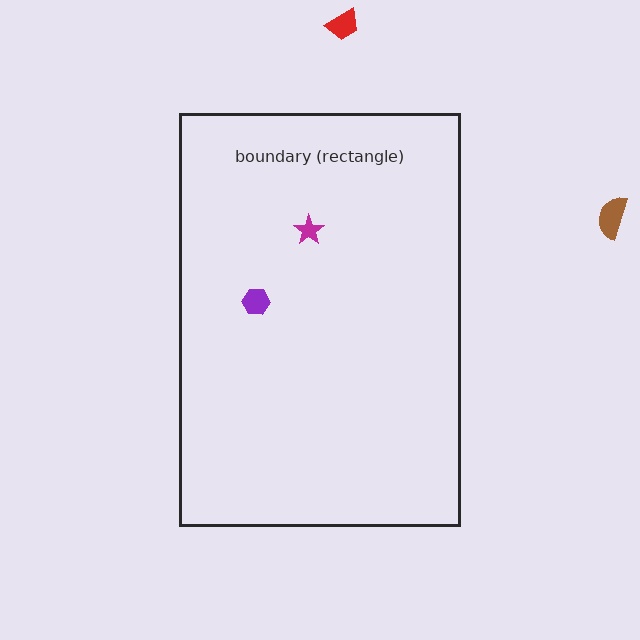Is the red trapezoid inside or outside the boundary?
Outside.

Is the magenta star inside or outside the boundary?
Inside.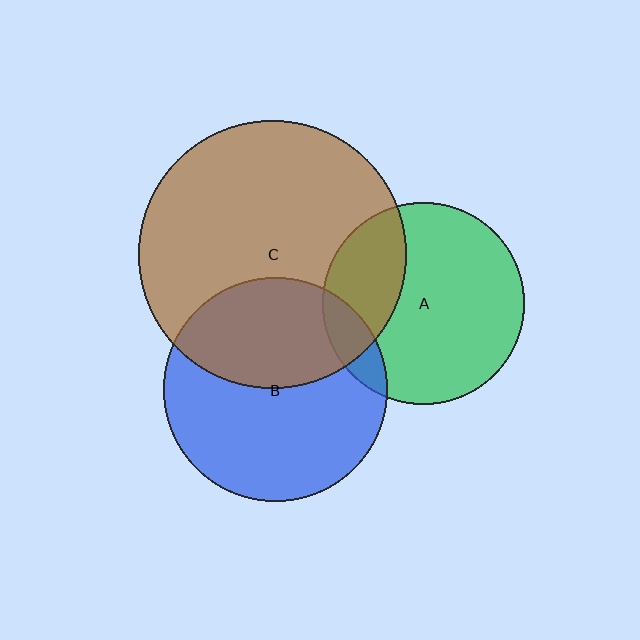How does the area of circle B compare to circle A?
Approximately 1.2 times.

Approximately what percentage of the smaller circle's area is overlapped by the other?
Approximately 30%.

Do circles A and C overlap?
Yes.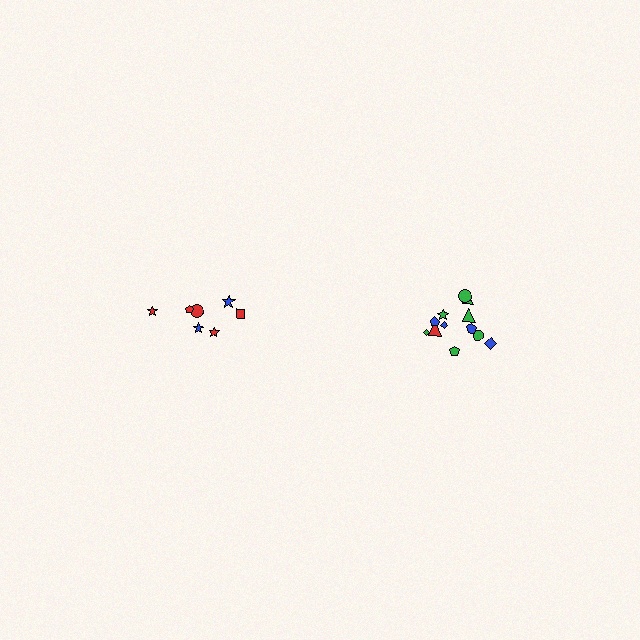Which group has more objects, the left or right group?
The right group.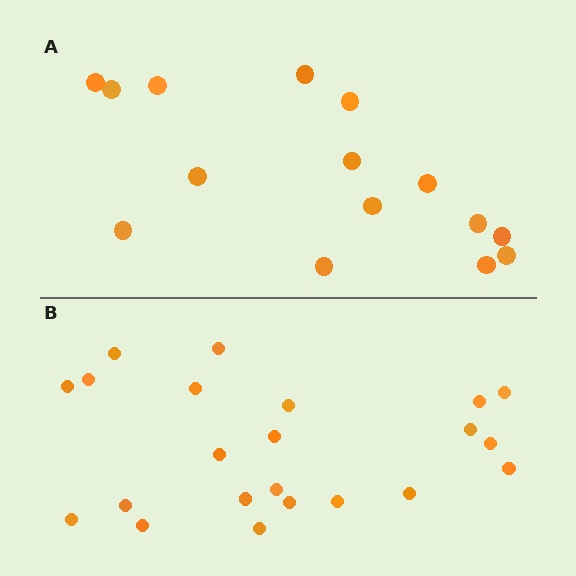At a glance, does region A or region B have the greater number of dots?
Region B (the bottom region) has more dots.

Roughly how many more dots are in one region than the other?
Region B has roughly 8 or so more dots than region A.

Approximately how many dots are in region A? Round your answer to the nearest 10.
About 20 dots. (The exact count is 15, which rounds to 20.)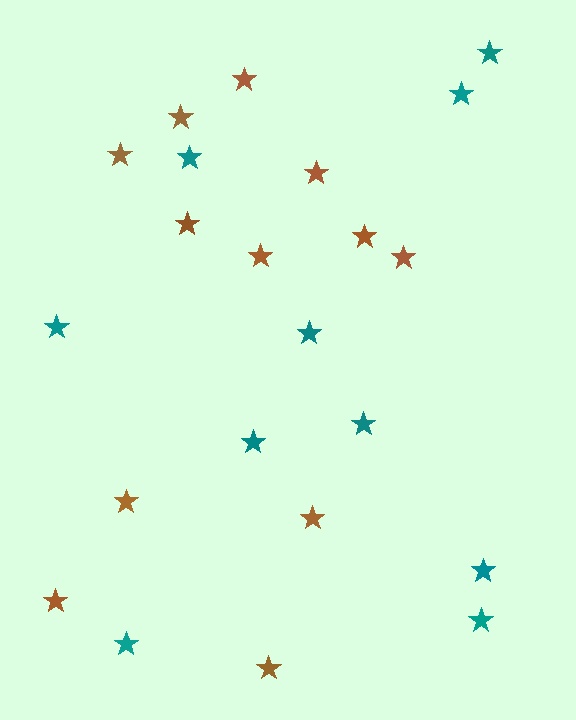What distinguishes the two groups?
There are 2 groups: one group of brown stars (12) and one group of teal stars (10).